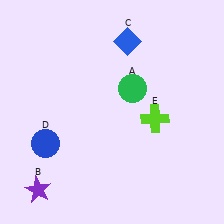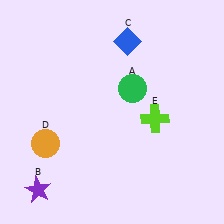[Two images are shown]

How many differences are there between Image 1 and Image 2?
There is 1 difference between the two images.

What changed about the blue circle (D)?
In Image 1, D is blue. In Image 2, it changed to orange.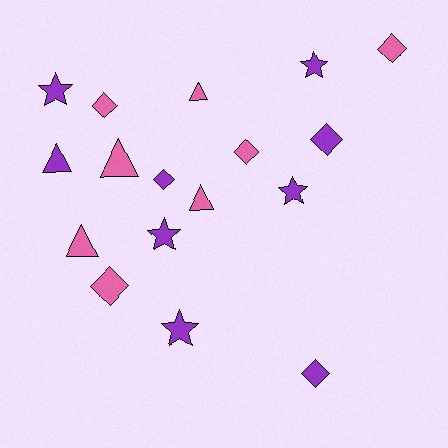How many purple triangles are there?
There is 1 purple triangle.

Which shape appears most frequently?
Diamond, with 7 objects.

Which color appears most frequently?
Purple, with 9 objects.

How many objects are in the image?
There are 17 objects.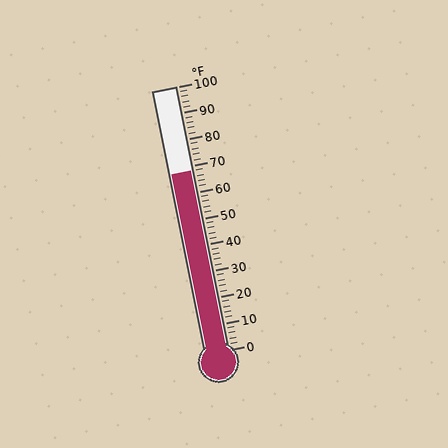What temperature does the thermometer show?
The thermometer shows approximately 68°F.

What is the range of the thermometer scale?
The thermometer scale ranges from 0°F to 100°F.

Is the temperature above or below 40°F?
The temperature is above 40°F.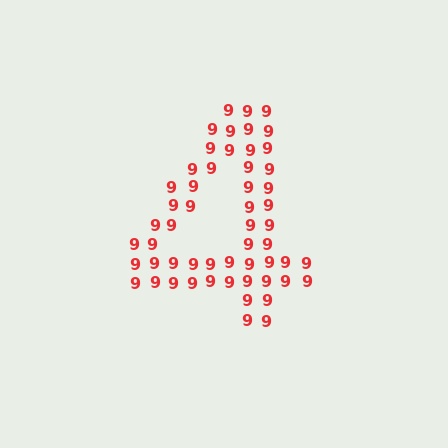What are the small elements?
The small elements are digit 9's.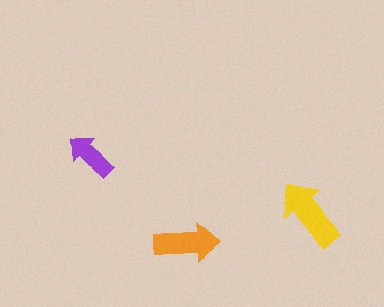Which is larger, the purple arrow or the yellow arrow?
The yellow one.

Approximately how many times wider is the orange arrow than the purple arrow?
About 1.5 times wider.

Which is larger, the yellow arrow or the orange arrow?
The yellow one.